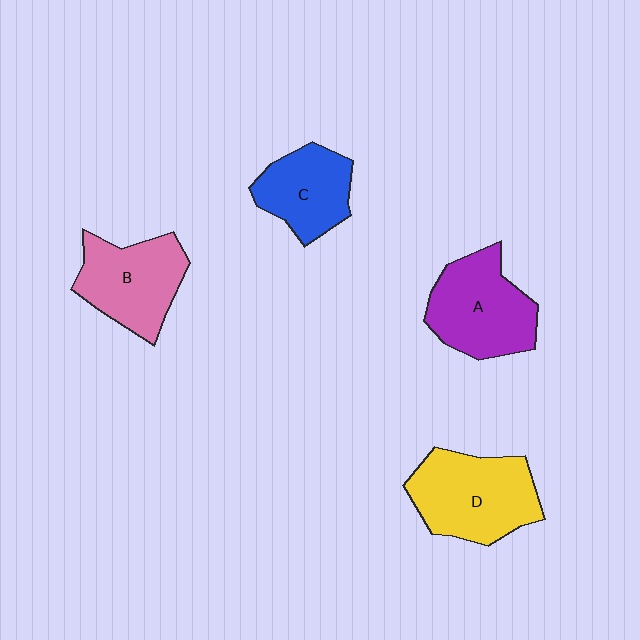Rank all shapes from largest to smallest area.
From largest to smallest: D (yellow), A (purple), B (pink), C (blue).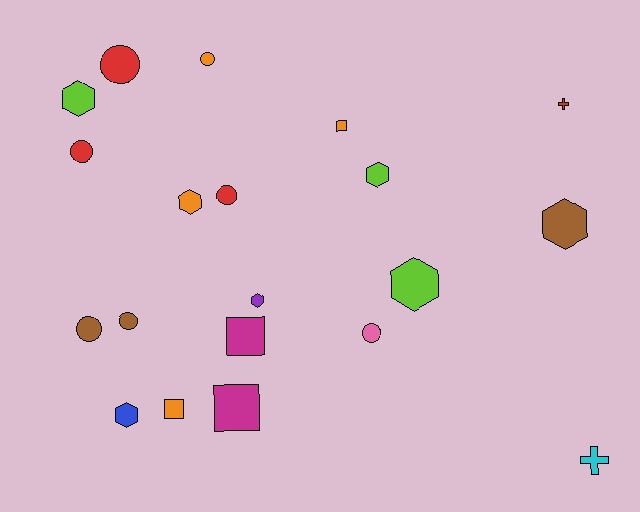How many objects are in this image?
There are 20 objects.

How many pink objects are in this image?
There is 1 pink object.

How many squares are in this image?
There are 4 squares.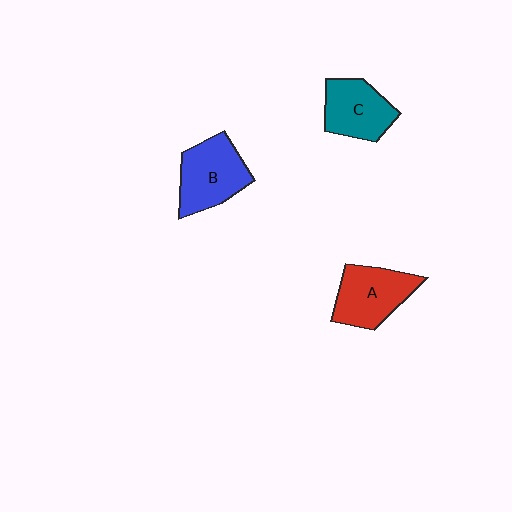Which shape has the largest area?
Shape B (blue).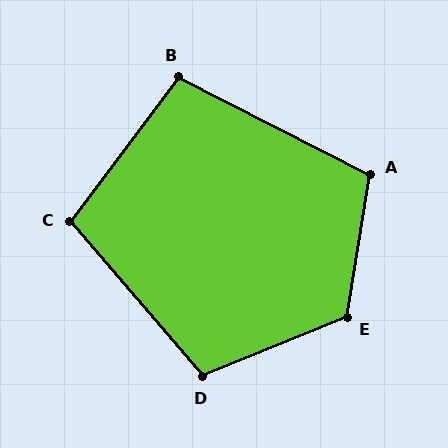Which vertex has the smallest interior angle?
B, at approximately 100 degrees.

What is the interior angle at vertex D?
Approximately 108 degrees (obtuse).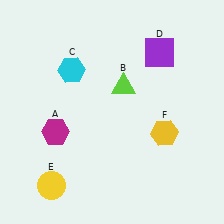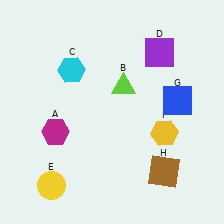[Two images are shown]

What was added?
A blue square (G), a brown square (H) were added in Image 2.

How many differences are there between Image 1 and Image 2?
There are 2 differences between the two images.